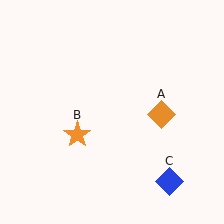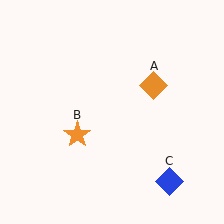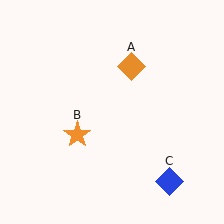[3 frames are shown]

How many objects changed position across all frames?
1 object changed position: orange diamond (object A).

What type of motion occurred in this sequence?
The orange diamond (object A) rotated counterclockwise around the center of the scene.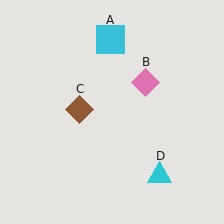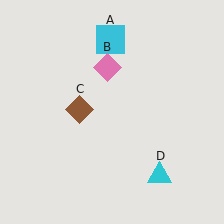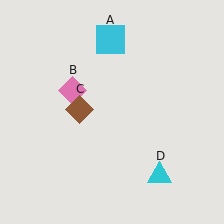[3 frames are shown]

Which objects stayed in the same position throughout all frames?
Cyan square (object A) and brown diamond (object C) and cyan triangle (object D) remained stationary.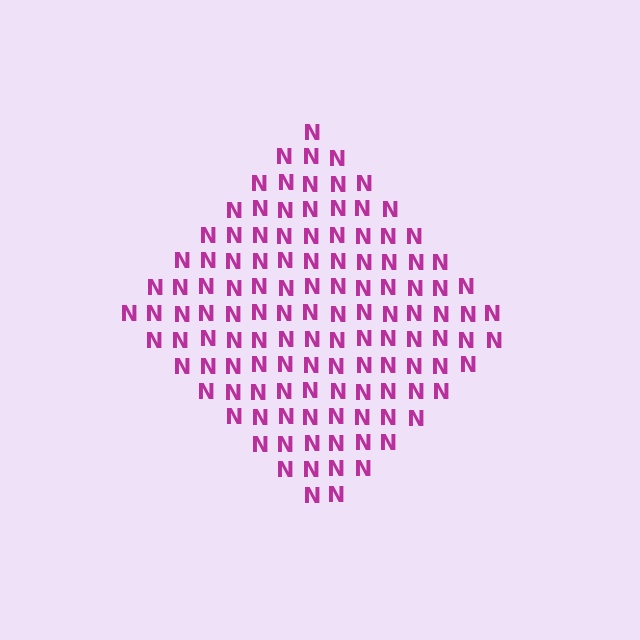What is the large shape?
The large shape is a diamond.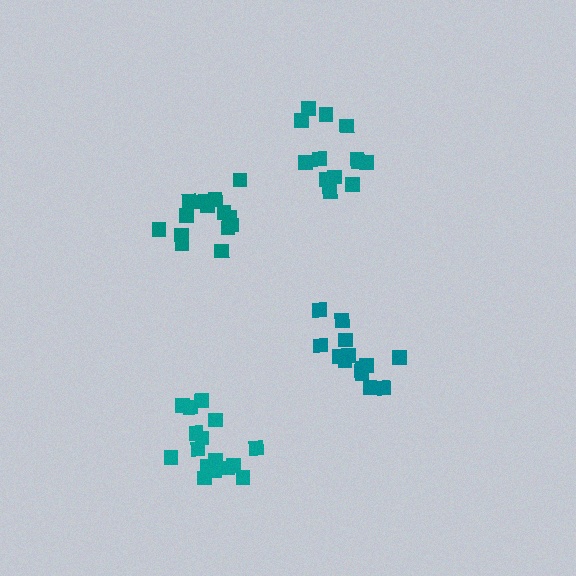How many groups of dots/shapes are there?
There are 4 groups.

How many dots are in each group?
Group 1: 15 dots, Group 2: 17 dots, Group 3: 13 dots, Group 4: 15 dots (60 total).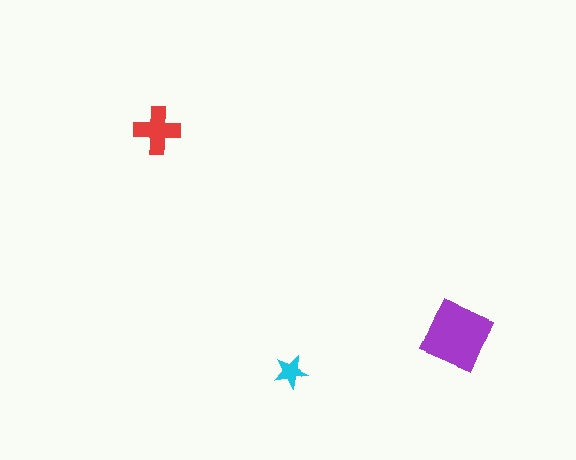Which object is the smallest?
The cyan star.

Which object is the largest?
The purple square.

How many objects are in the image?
There are 3 objects in the image.